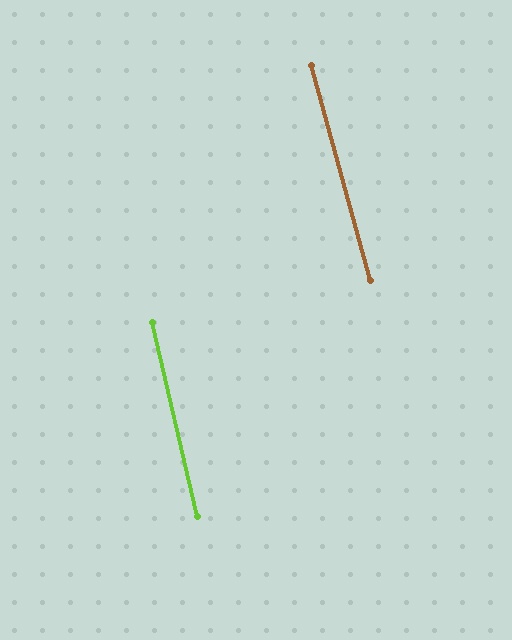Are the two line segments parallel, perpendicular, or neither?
Parallel — their directions differ by only 2.0°.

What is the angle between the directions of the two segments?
Approximately 2 degrees.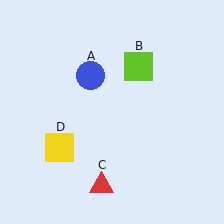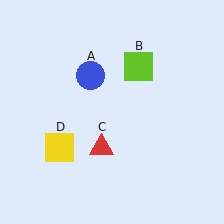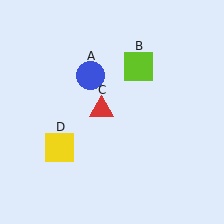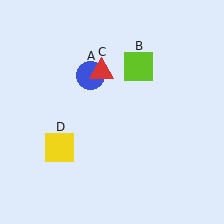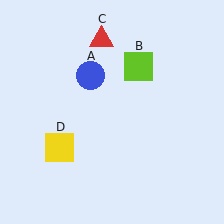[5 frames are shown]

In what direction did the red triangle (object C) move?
The red triangle (object C) moved up.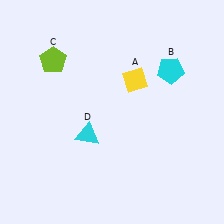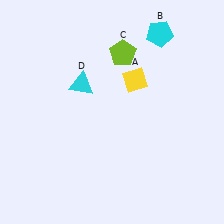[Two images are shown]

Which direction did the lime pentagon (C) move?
The lime pentagon (C) moved right.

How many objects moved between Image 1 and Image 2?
3 objects moved between the two images.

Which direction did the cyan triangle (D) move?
The cyan triangle (D) moved up.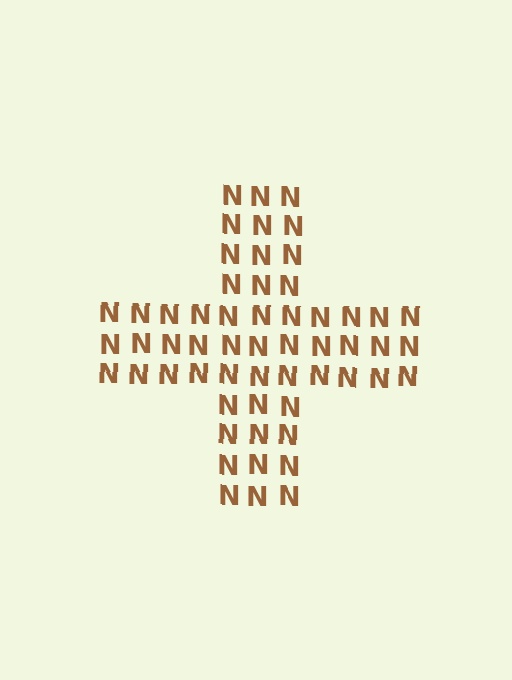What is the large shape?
The large shape is a cross.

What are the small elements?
The small elements are letter N's.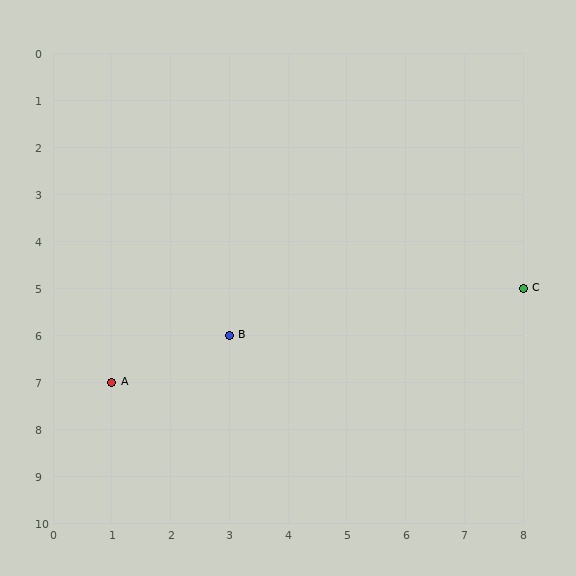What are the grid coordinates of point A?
Point A is at grid coordinates (1, 7).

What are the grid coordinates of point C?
Point C is at grid coordinates (8, 5).